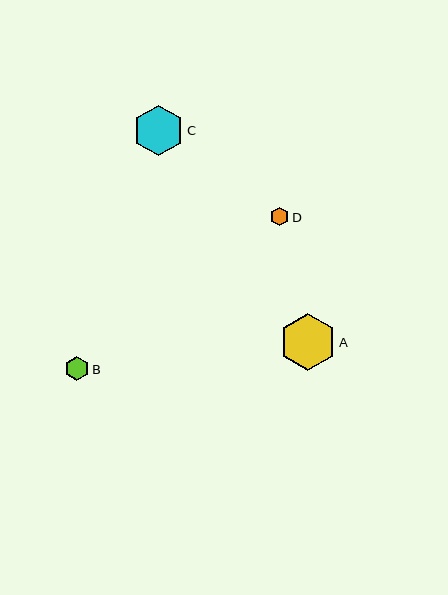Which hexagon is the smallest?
Hexagon D is the smallest with a size of approximately 19 pixels.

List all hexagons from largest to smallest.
From largest to smallest: A, C, B, D.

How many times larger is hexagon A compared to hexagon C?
Hexagon A is approximately 1.1 times the size of hexagon C.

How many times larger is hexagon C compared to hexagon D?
Hexagon C is approximately 2.7 times the size of hexagon D.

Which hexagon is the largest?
Hexagon A is the largest with a size of approximately 57 pixels.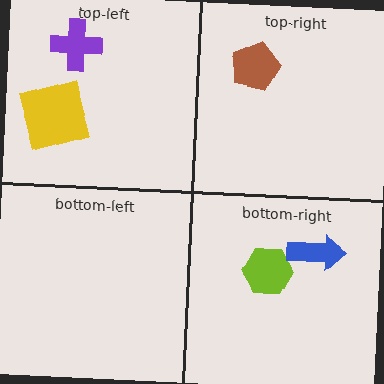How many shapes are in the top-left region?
2.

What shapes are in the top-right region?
The brown pentagon.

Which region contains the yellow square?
The top-left region.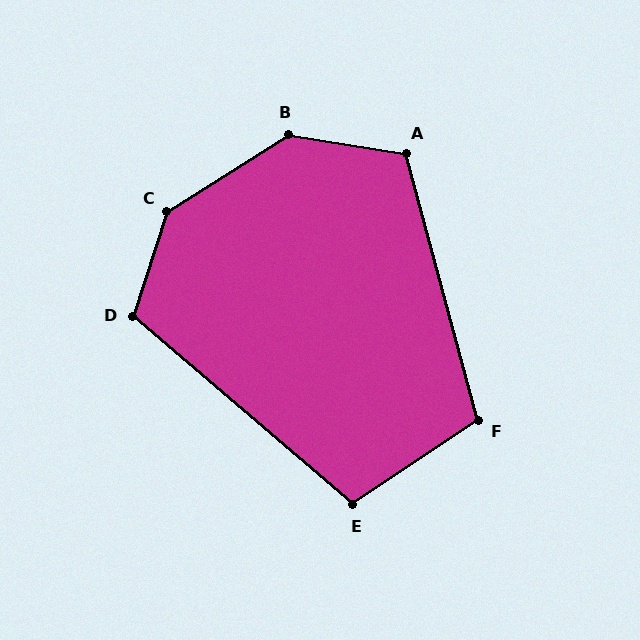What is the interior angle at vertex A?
Approximately 114 degrees (obtuse).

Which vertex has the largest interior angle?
C, at approximately 140 degrees.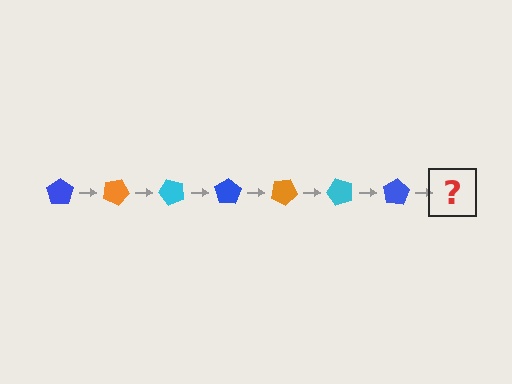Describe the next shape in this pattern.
It should be an orange pentagon, rotated 175 degrees from the start.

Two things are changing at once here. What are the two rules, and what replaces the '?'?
The two rules are that it rotates 25 degrees each step and the color cycles through blue, orange, and cyan. The '?' should be an orange pentagon, rotated 175 degrees from the start.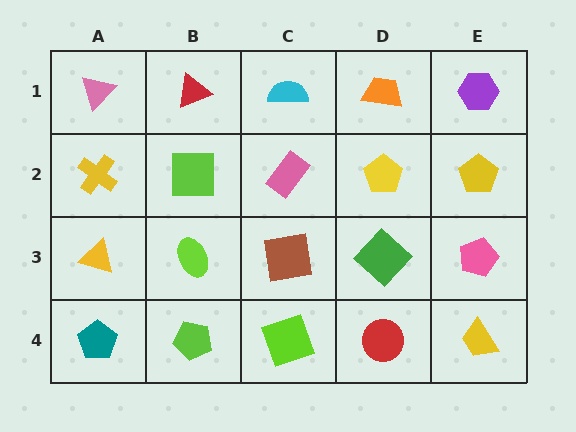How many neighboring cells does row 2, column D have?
4.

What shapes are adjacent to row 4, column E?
A pink pentagon (row 3, column E), a red circle (row 4, column D).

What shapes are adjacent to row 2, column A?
A pink triangle (row 1, column A), a yellow triangle (row 3, column A), a lime square (row 2, column B).